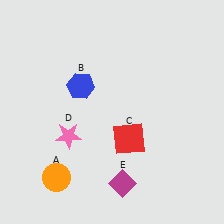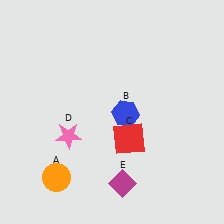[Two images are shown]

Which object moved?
The blue hexagon (B) moved right.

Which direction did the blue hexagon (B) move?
The blue hexagon (B) moved right.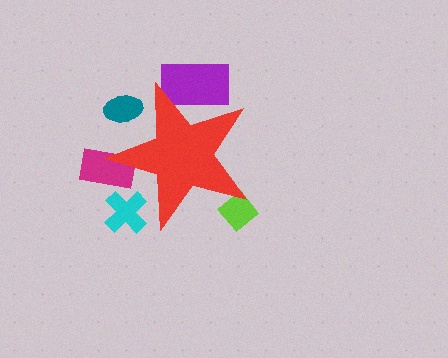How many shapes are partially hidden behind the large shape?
5 shapes are partially hidden.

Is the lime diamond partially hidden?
Yes, the lime diamond is partially hidden behind the red star.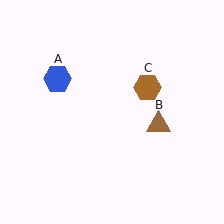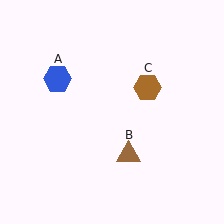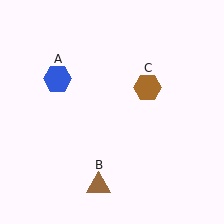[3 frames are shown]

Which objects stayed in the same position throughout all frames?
Blue hexagon (object A) and brown hexagon (object C) remained stationary.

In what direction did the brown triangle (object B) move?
The brown triangle (object B) moved down and to the left.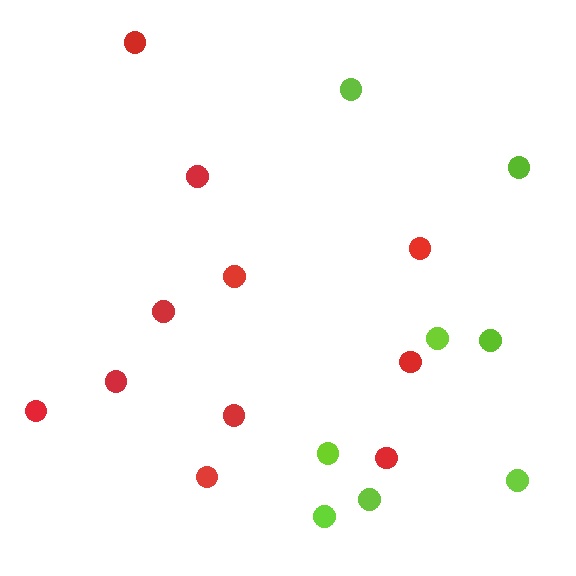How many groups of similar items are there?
There are 2 groups: one group of lime circles (8) and one group of red circles (11).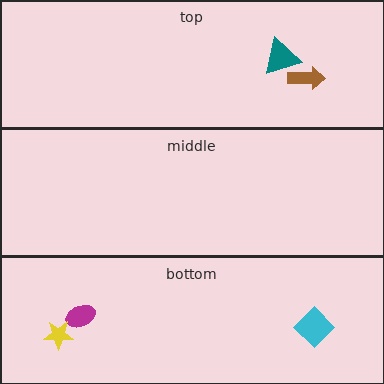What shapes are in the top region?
The brown arrow, the teal triangle.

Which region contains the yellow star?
The bottom region.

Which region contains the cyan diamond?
The bottom region.